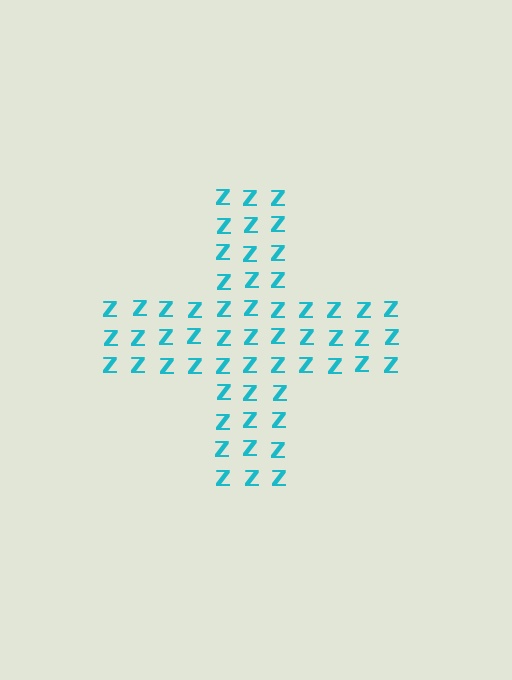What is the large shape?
The large shape is a cross.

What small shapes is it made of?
It is made of small letter Z's.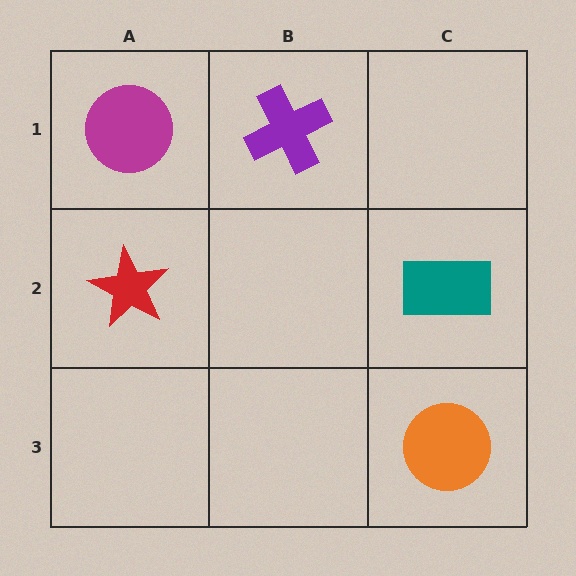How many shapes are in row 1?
2 shapes.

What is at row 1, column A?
A magenta circle.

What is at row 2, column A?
A red star.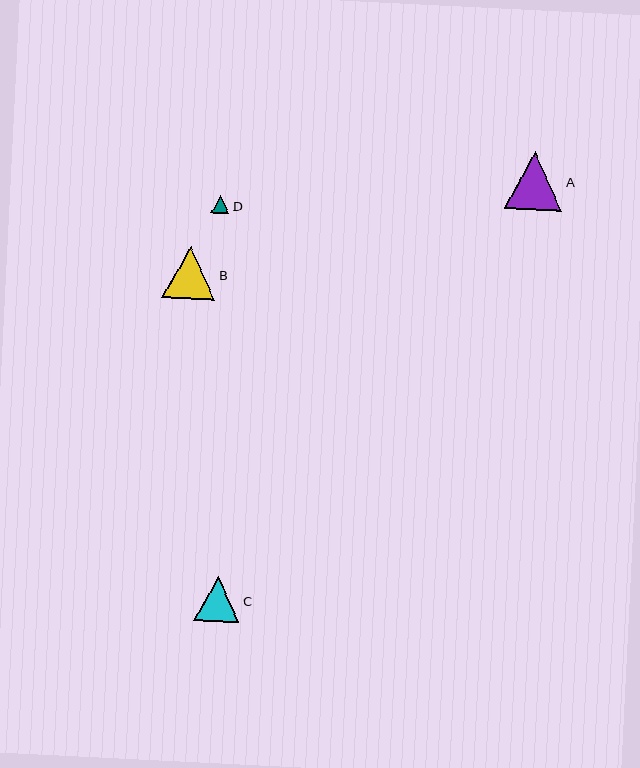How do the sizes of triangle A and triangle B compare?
Triangle A and triangle B are approximately the same size.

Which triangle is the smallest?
Triangle D is the smallest with a size of approximately 19 pixels.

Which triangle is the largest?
Triangle A is the largest with a size of approximately 58 pixels.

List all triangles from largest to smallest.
From largest to smallest: A, B, C, D.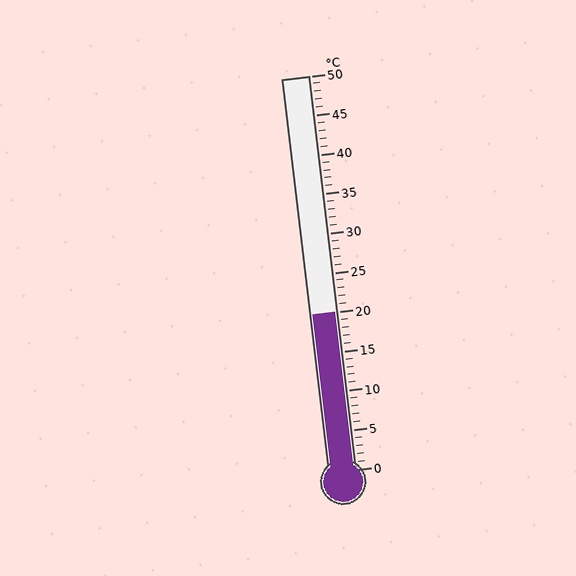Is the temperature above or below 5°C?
The temperature is above 5°C.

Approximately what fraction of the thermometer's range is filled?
The thermometer is filled to approximately 40% of its range.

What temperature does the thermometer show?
The thermometer shows approximately 20°C.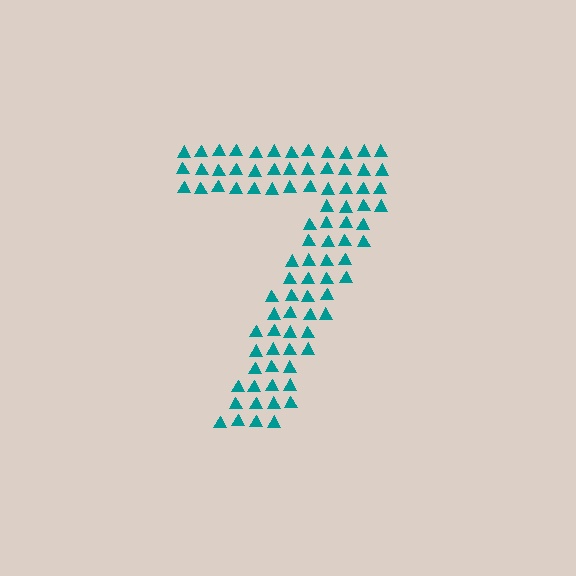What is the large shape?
The large shape is the digit 7.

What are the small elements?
The small elements are triangles.